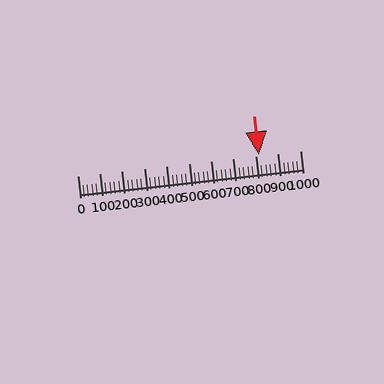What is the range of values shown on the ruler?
The ruler shows values from 0 to 1000.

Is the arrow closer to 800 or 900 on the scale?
The arrow is closer to 800.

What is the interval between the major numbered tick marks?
The major tick marks are spaced 100 units apart.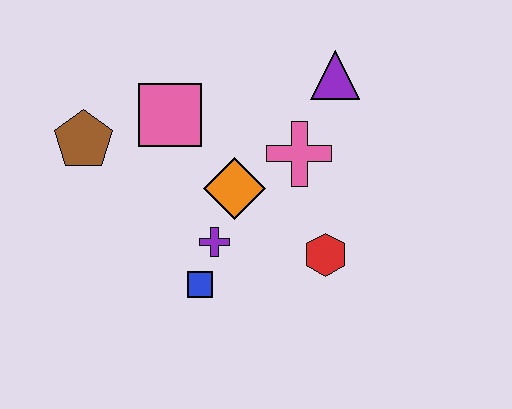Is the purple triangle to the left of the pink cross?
No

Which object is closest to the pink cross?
The orange diamond is closest to the pink cross.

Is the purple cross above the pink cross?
No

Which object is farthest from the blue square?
The purple triangle is farthest from the blue square.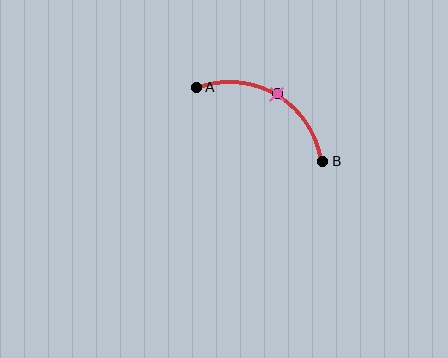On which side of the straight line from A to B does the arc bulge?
The arc bulges above the straight line connecting A and B.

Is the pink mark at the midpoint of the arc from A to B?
Yes. The pink mark lies on the arc at equal arc-length from both A and B — it is the arc midpoint.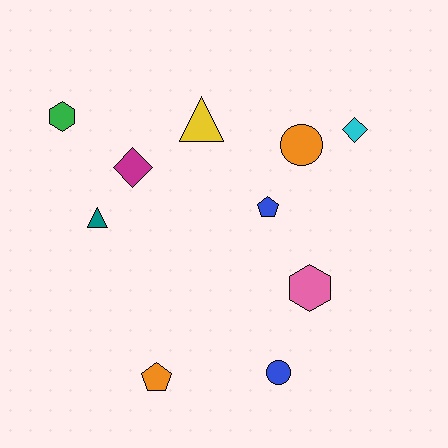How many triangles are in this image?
There are 2 triangles.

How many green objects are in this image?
There is 1 green object.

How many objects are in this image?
There are 10 objects.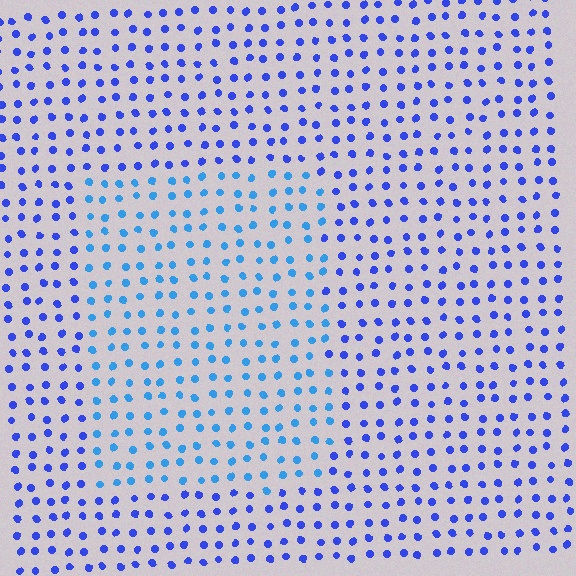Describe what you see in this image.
The image is filled with small blue elements in a uniform arrangement. A rectangle-shaped region is visible where the elements are tinted to a slightly different hue, forming a subtle color boundary.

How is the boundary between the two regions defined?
The boundary is defined purely by a slight shift in hue (about 29 degrees). Spacing, size, and orientation are identical on both sides.